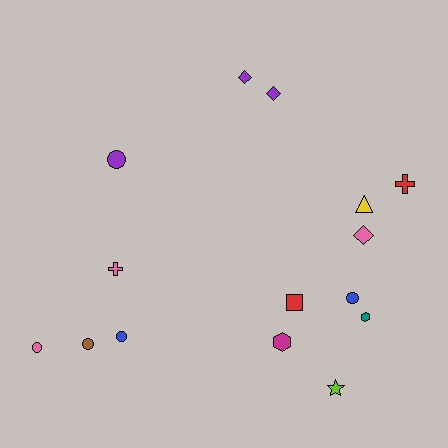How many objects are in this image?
There are 15 objects.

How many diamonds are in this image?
There are 3 diamonds.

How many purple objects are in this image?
There are 3 purple objects.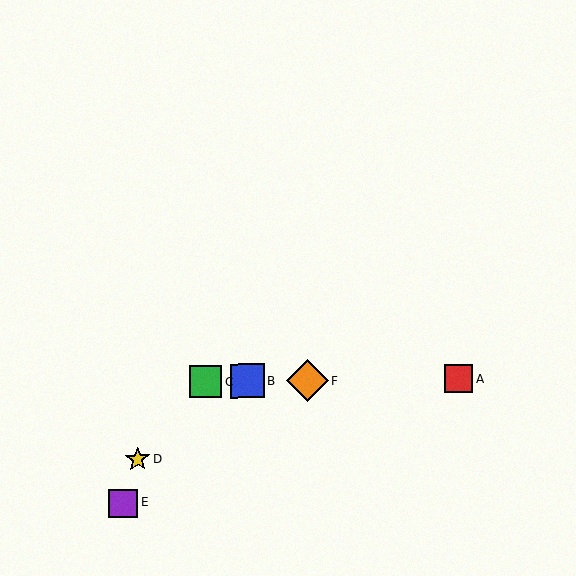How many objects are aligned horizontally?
4 objects (A, B, C, F) are aligned horizontally.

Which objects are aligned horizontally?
Objects A, B, C, F are aligned horizontally.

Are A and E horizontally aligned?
No, A is at y≈379 and E is at y≈503.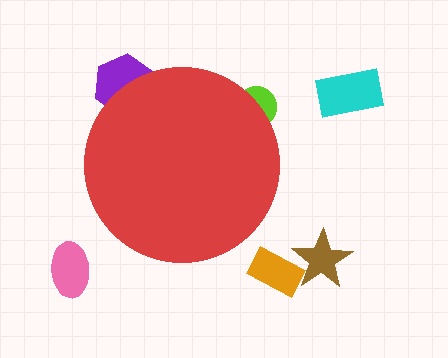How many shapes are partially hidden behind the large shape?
2 shapes are partially hidden.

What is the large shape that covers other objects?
A red circle.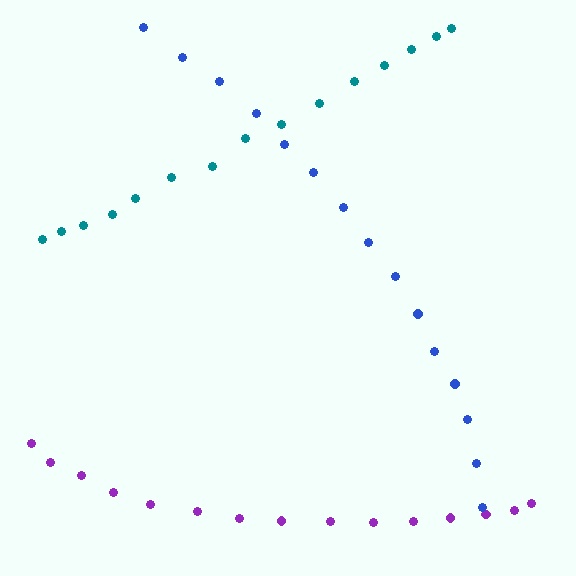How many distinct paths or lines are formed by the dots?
There are 3 distinct paths.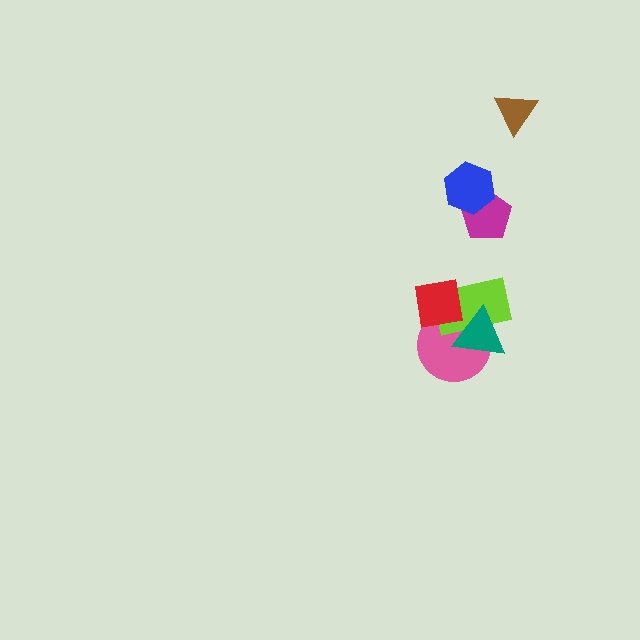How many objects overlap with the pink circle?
3 objects overlap with the pink circle.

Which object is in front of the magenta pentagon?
The blue hexagon is in front of the magenta pentagon.